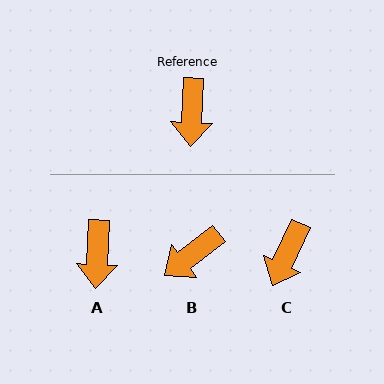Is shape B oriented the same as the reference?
No, it is off by about 50 degrees.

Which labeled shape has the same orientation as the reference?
A.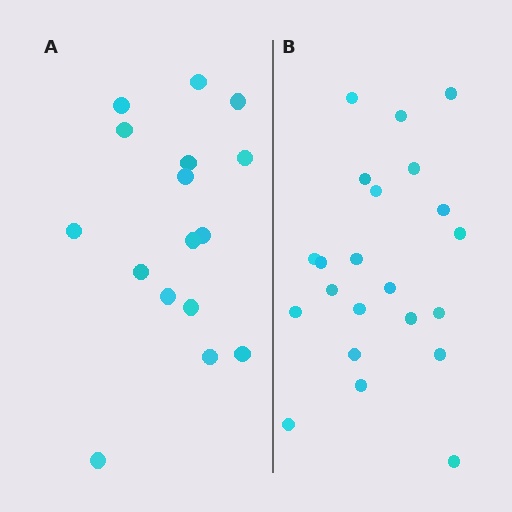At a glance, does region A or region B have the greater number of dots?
Region B (the right region) has more dots.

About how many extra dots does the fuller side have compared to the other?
Region B has about 6 more dots than region A.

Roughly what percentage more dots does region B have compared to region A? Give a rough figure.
About 40% more.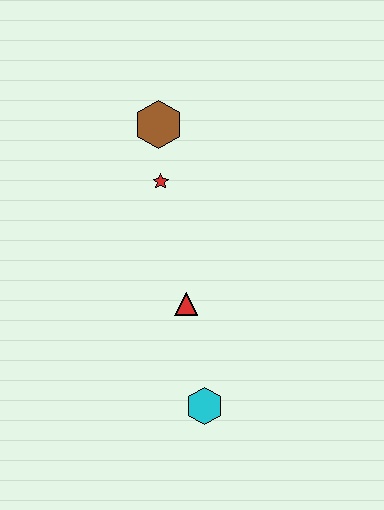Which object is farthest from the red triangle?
The brown hexagon is farthest from the red triangle.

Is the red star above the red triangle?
Yes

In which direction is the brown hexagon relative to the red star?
The brown hexagon is above the red star.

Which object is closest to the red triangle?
The cyan hexagon is closest to the red triangle.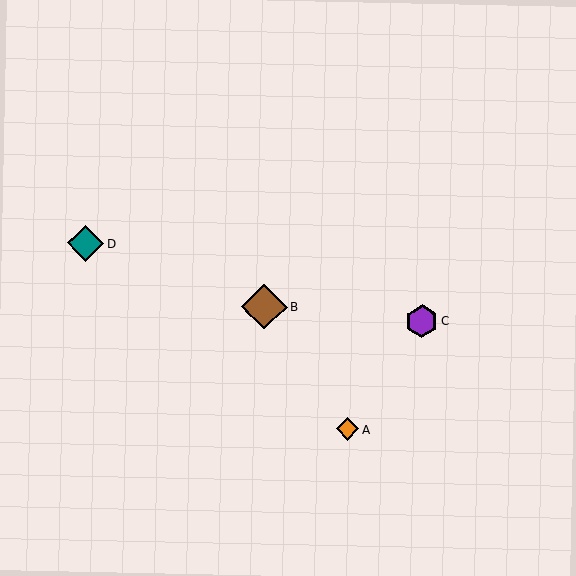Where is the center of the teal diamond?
The center of the teal diamond is at (86, 243).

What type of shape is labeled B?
Shape B is a brown diamond.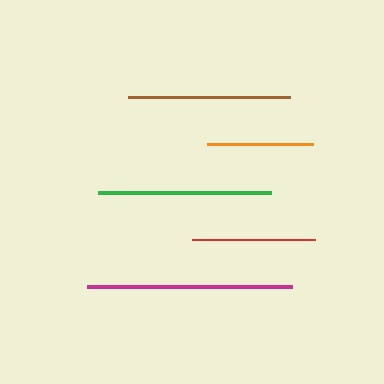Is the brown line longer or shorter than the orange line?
The brown line is longer than the orange line.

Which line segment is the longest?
The magenta line is the longest at approximately 205 pixels.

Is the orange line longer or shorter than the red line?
The red line is longer than the orange line.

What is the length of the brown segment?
The brown segment is approximately 162 pixels long.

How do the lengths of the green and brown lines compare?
The green and brown lines are approximately the same length.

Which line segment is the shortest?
The orange line is the shortest at approximately 106 pixels.